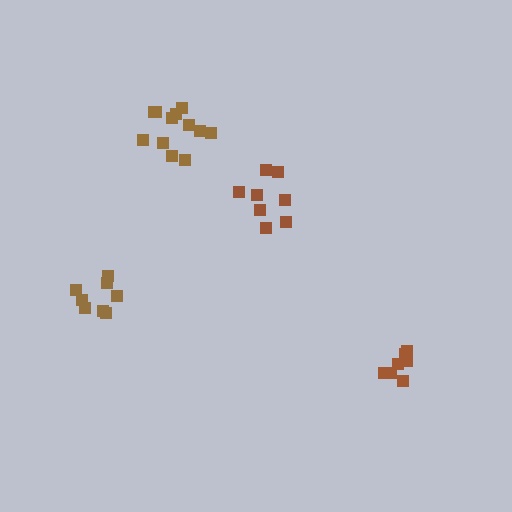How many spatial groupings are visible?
There are 4 spatial groupings.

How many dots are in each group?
Group 1: 8 dots, Group 2: 12 dots, Group 3: 8 dots, Group 4: 7 dots (35 total).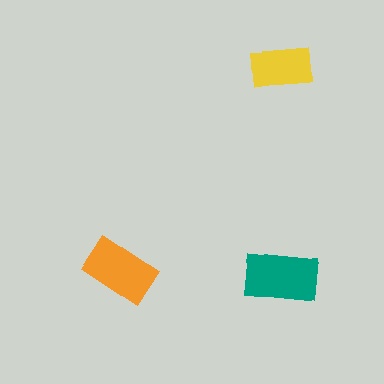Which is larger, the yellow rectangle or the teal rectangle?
The teal one.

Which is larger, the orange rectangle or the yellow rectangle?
The orange one.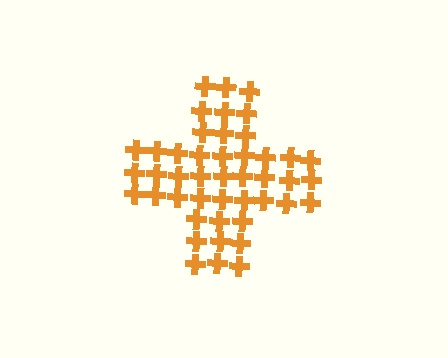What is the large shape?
The large shape is a cross.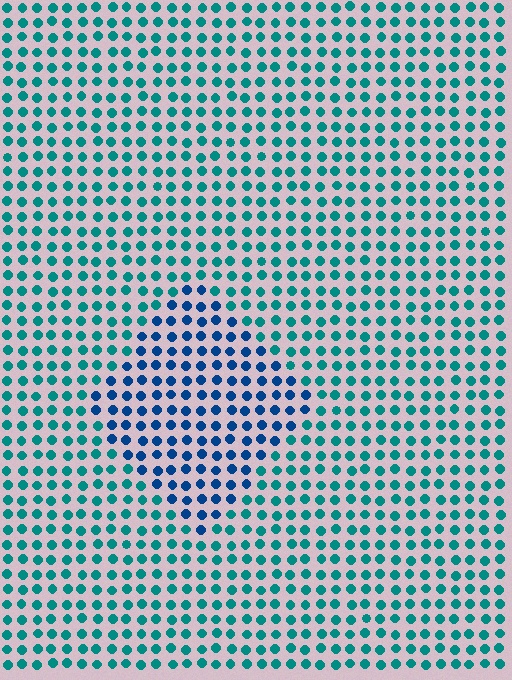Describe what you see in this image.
The image is filled with small teal elements in a uniform arrangement. A diamond-shaped region is visible where the elements are tinted to a slightly different hue, forming a subtle color boundary.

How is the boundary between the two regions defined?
The boundary is defined purely by a slight shift in hue (about 36 degrees). Spacing, size, and orientation are identical on both sides.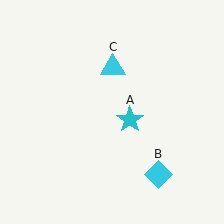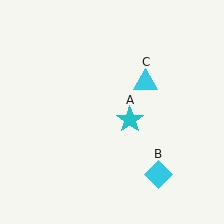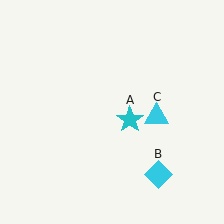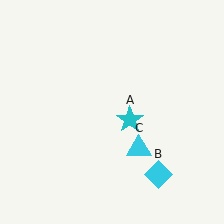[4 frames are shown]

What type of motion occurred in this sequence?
The cyan triangle (object C) rotated clockwise around the center of the scene.